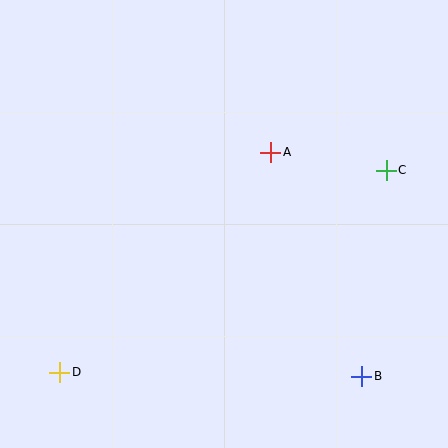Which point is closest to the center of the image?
Point A at (271, 152) is closest to the center.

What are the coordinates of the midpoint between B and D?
The midpoint between B and D is at (211, 374).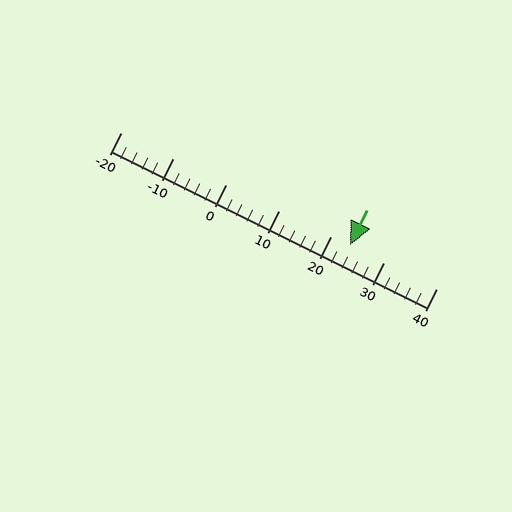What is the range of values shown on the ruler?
The ruler shows values from -20 to 40.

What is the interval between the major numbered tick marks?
The major tick marks are spaced 10 units apart.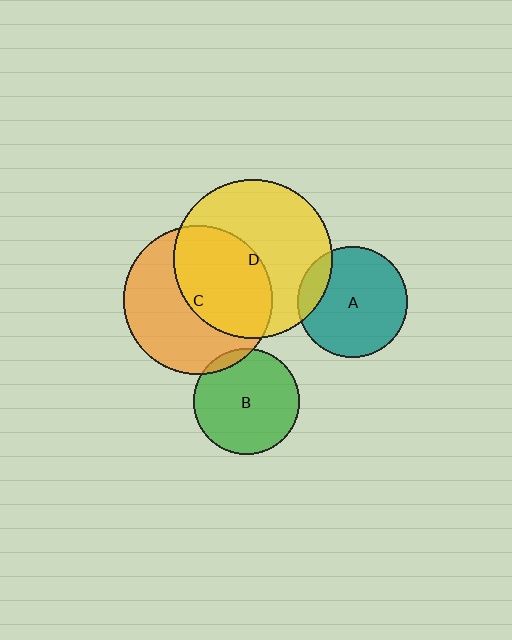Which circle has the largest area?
Circle D (yellow).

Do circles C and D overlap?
Yes.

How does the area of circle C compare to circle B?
Approximately 2.0 times.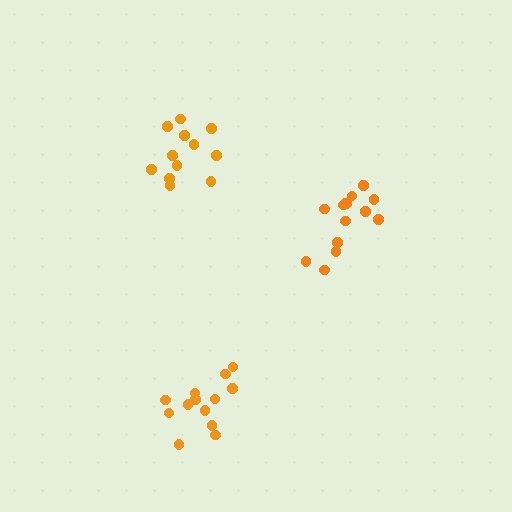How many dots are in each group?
Group 1: 12 dots, Group 2: 14 dots, Group 3: 13 dots (39 total).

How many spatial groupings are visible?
There are 3 spatial groupings.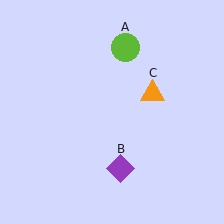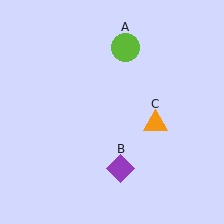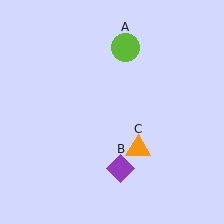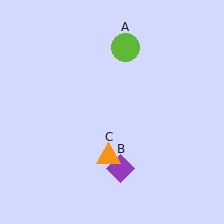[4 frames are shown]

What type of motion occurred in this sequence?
The orange triangle (object C) rotated clockwise around the center of the scene.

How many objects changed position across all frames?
1 object changed position: orange triangle (object C).